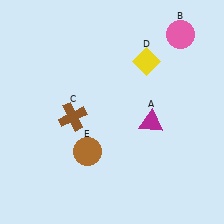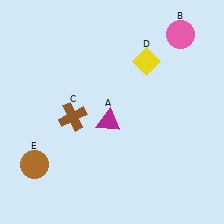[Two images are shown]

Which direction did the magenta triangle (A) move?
The magenta triangle (A) moved left.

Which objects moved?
The objects that moved are: the magenta triangle (A), the brown circle (E).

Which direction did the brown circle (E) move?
The brown circle (E) moved left.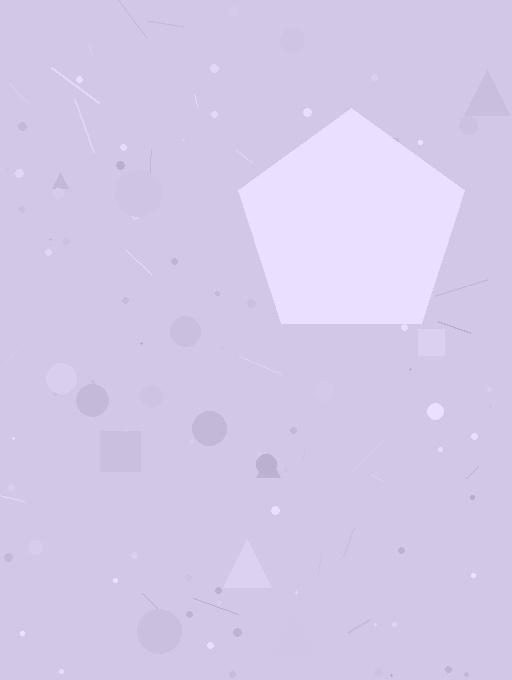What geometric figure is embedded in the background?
A pentagon is embedded in the background.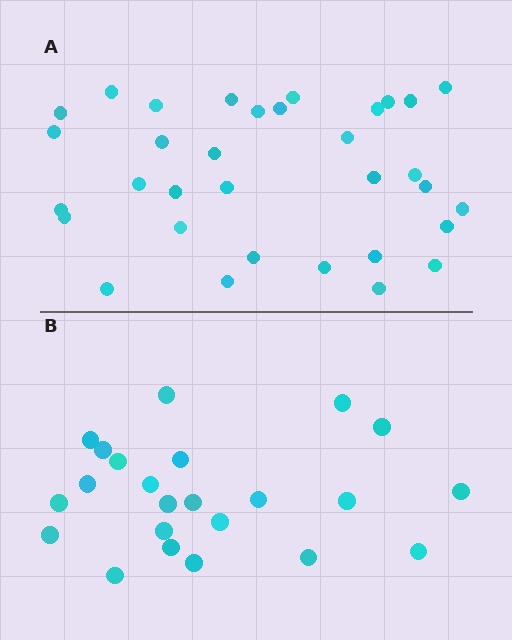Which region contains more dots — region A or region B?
Region A (the top region) has more dots.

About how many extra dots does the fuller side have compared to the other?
Region A has roughly 10 or so more dots than region B.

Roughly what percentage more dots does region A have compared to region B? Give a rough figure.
About 45% more.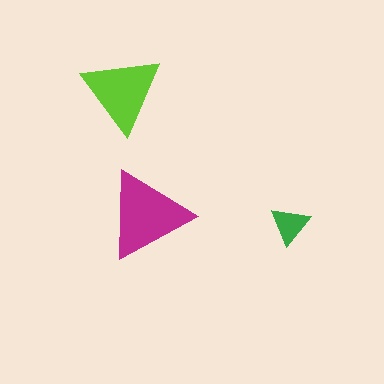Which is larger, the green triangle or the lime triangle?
The lime one.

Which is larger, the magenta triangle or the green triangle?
The magenta one.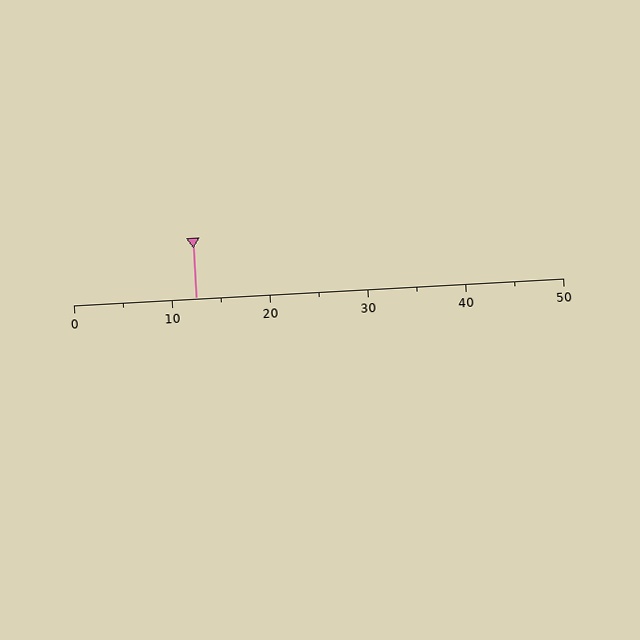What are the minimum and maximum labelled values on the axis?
The axis runs from 0 to 50.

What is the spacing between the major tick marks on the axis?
The major ticks are spaced 10 apart.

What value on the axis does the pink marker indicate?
The marker indicates approximately 12.5.